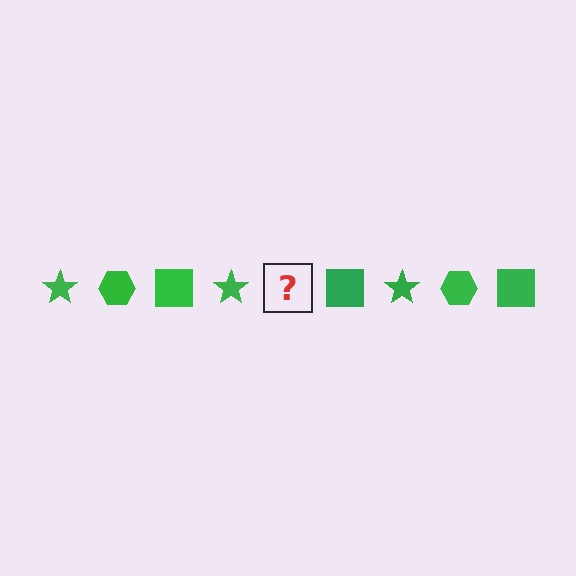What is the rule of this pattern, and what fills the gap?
The rule is that the pattern cycles through star, hexagon, square shapes in green. The gap should be filled with a green hexagon.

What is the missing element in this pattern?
The missing element is a green hexagon.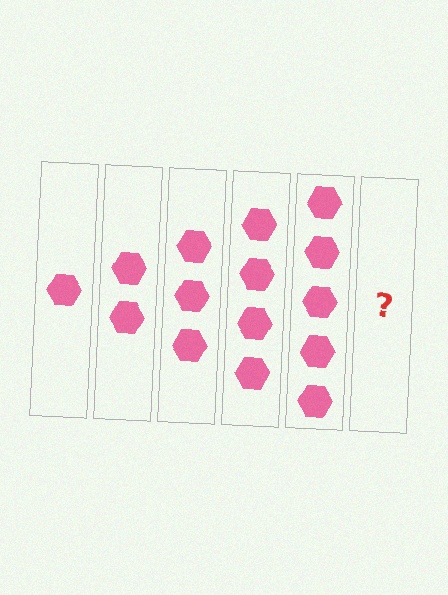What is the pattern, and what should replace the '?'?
The pattern is that each step adds one more hexagon. The '?' should be 6 hexagons.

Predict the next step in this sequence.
The next step is 6 hexagons.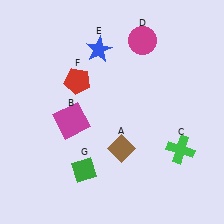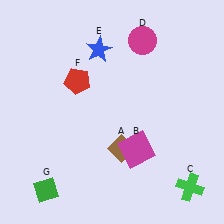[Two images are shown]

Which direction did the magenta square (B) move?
The magenta square (B) moved right.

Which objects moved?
The objects that moved are: the magenta square (B), the green cross (C), the green diamond (G).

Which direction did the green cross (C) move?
The green cross (C) moved down.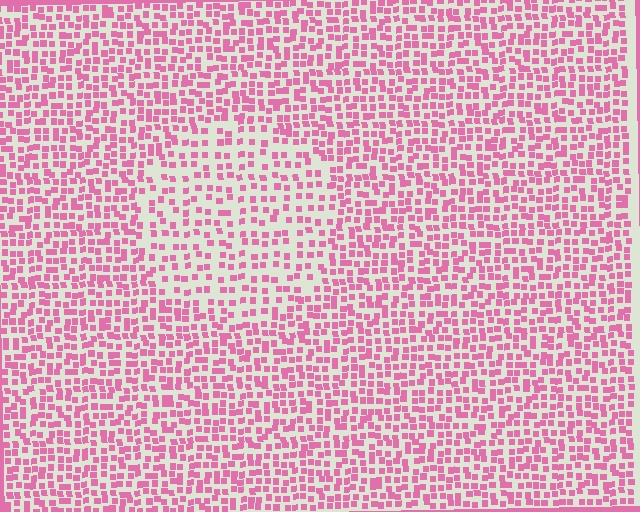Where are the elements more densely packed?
The elements are more densely packed outside the circle boundary.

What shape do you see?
I see a circle.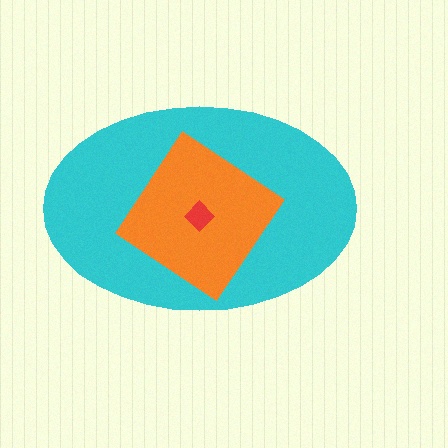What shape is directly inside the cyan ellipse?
The orange diamond.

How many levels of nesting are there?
3.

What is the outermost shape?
The cyan ellipse.